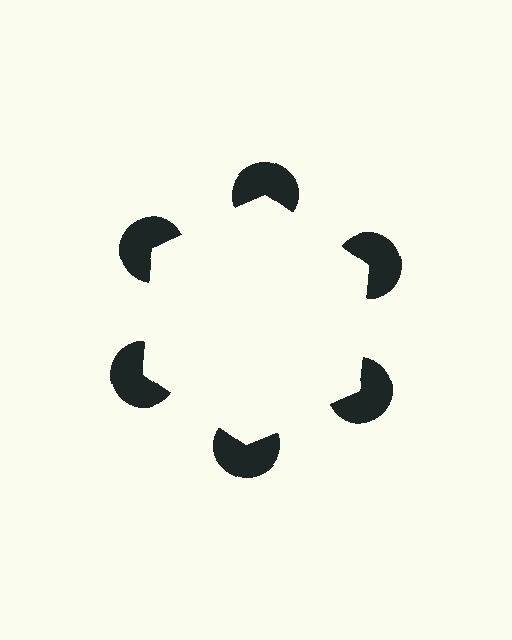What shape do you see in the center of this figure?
An illusory hexagon — its edges are inferred from the aligned wedge cuts in the pac-man discs, not physically drawn.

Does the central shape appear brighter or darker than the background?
It typically appears slightly brighter than the background, even though no actual brightness change is drawn.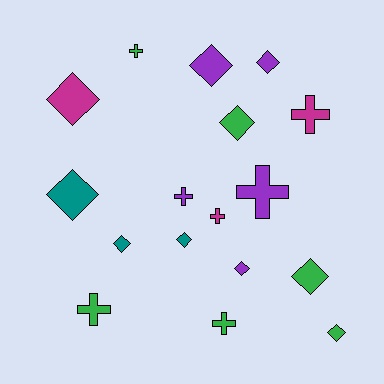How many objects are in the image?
There are 17 objects.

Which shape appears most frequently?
Diamond, with 10 objects.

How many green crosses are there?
There are 3 green crosses.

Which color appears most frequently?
Green, with 6 objects.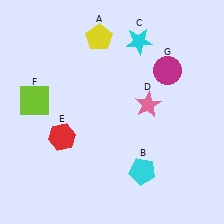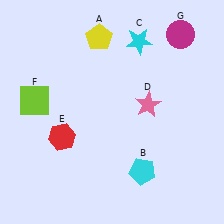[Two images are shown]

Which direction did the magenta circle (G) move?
The magenta circle (G) moved up.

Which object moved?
The magenta circle (G) moved up.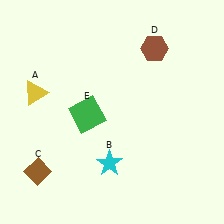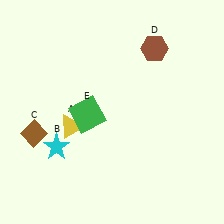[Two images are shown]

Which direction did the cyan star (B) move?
The cyan star (B) moved left.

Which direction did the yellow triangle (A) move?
The yellow triangle (A) moved right.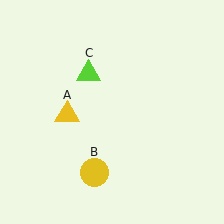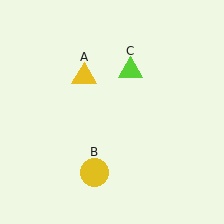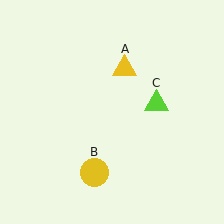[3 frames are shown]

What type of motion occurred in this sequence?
The yellow triangle (object A), lime triangle (object C) rotated clockwise around the center of the scene.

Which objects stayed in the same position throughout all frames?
Yellow circle (object B) remained stationary.